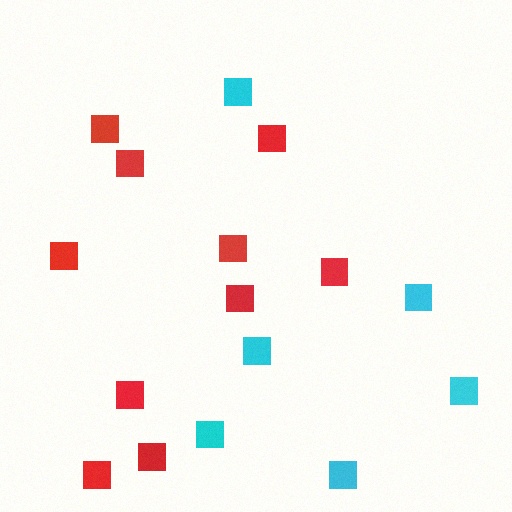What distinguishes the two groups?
There are 2 groups: one group of red squares (10) and one group of cyan squares (6).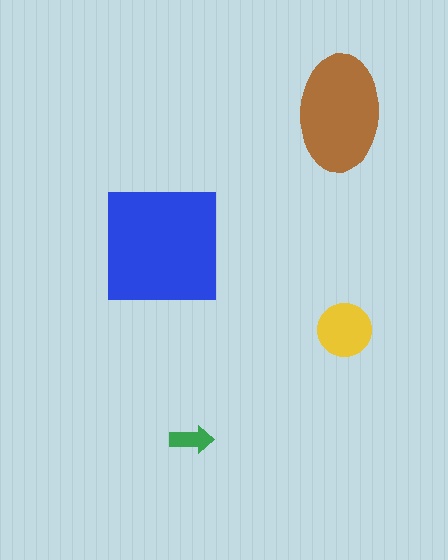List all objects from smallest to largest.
The green arrow, the yellow circle, the brown ellipse, the blue square.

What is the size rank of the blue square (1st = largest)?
1st.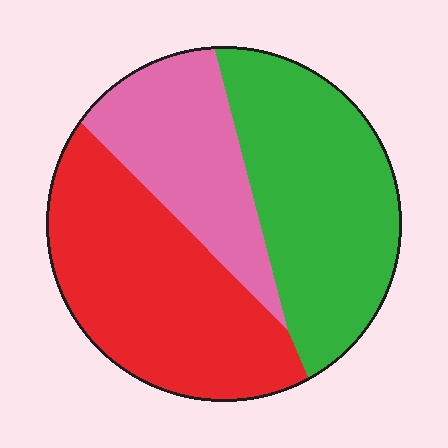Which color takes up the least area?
Pink, at roughly 25%.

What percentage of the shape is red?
Red takes up about two fifths (2/5) of the shape.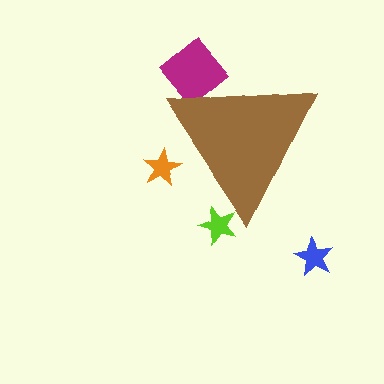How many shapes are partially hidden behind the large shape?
3 shapes are partially hidden.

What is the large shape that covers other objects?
A brown triangle.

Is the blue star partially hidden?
No, the blue star is fully visible.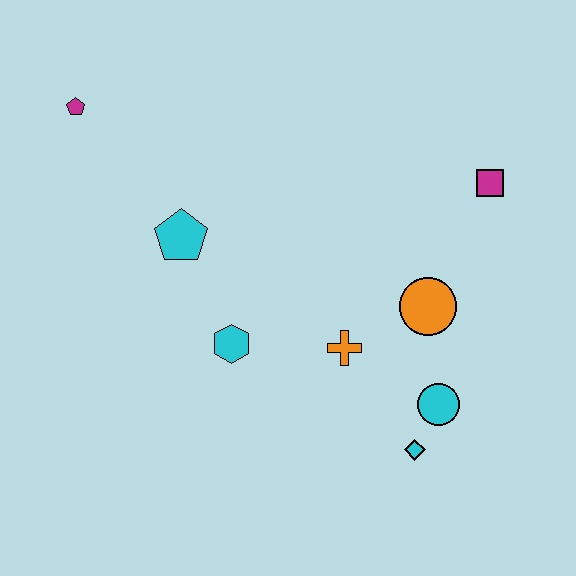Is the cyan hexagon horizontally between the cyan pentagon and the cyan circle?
Yes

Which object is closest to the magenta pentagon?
The cyan pentagon is closest to the magenta pentagon.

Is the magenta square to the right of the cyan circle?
Yes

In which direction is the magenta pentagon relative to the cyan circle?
The magenta pentagon is to the left of the cyan circle.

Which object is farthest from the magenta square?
The magenta pentagon is farthest from the magenta square.